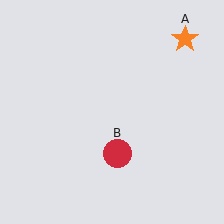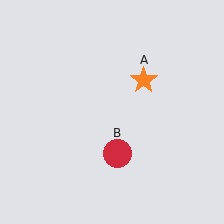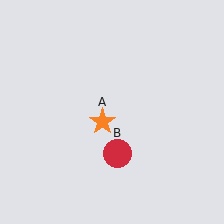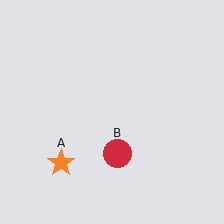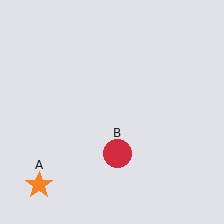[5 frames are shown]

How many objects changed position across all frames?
1 object changed position: orange star (object A).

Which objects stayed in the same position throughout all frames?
Red circle (object B) remained stationary.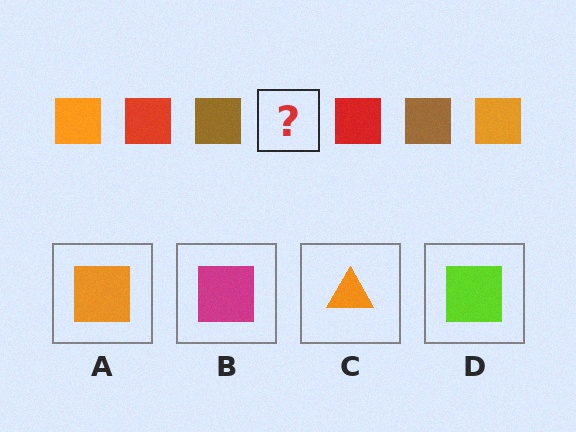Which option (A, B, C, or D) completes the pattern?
A.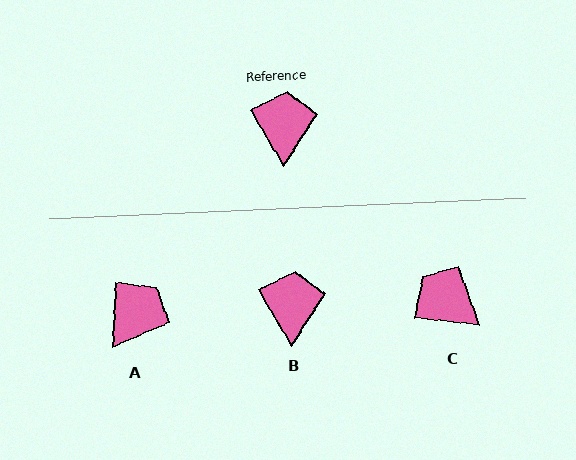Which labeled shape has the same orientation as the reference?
B.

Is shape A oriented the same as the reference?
No, it is off by about 33 degrees.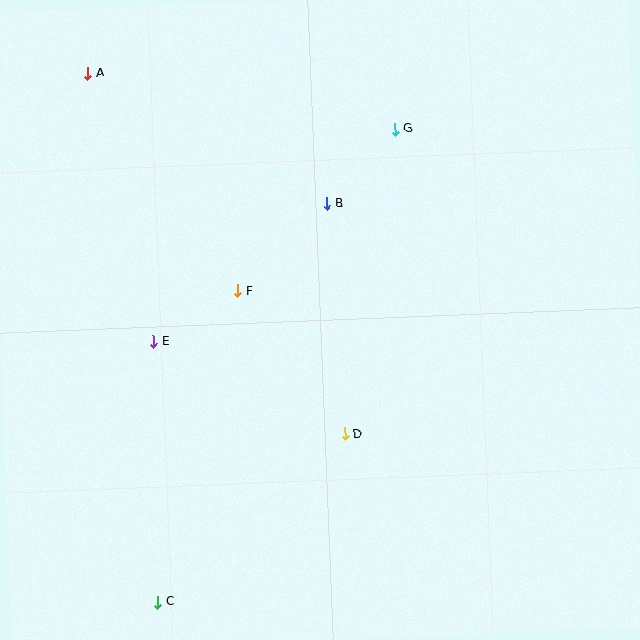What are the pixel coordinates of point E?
Point E is at (154, 341).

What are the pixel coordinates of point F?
Point F is at (238, 291).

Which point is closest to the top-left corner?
Point A is closest to the top-left corner.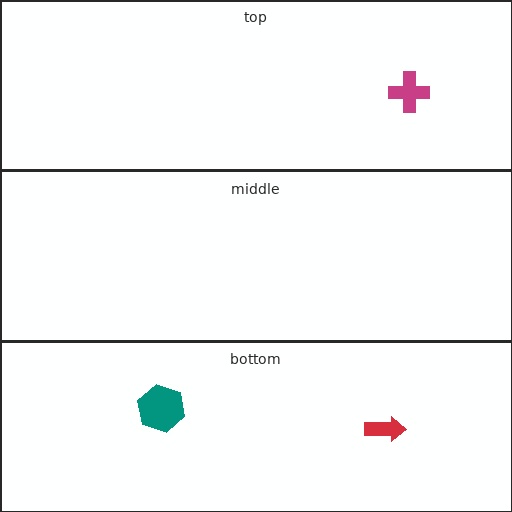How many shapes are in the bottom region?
2.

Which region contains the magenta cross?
The top region.